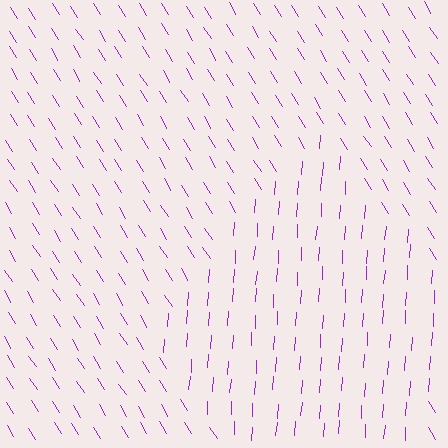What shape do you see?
I see a diamond.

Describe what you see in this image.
The image is filled with small purple line segments. A diamond region in the image has lines oriented differently from the surrounding lines, creating a visible texture boundary.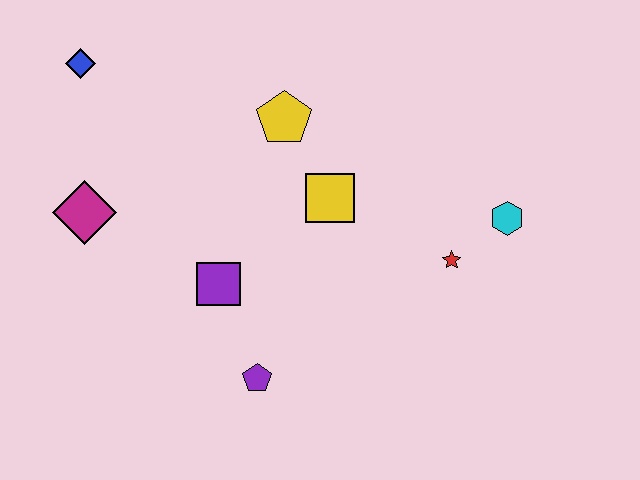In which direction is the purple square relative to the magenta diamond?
The purple square is to the right of the magenta diamond.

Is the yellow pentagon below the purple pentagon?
No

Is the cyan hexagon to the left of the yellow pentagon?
No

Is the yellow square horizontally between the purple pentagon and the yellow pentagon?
No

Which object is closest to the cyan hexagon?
The red star is closest to the cyan hexagon.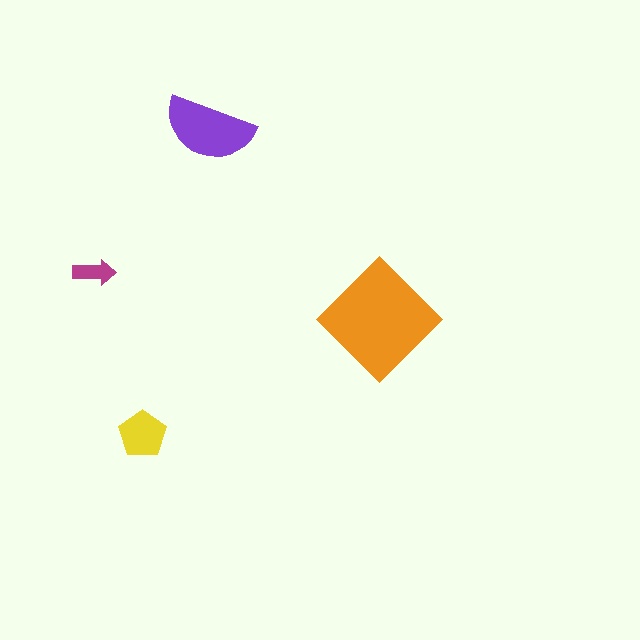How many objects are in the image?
There are 4 objects in the image.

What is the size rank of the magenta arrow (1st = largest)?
4th.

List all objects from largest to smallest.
The orange diamond, the purple semicircle, the yellow pentagon, the magenta arrow.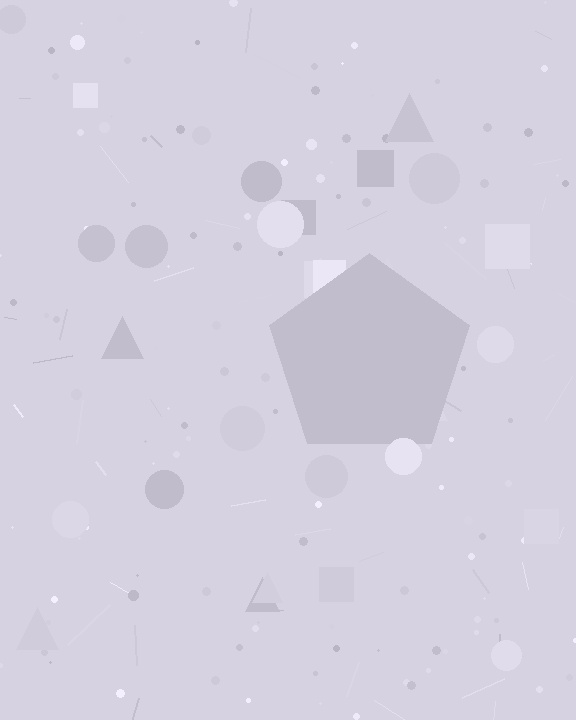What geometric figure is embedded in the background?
A pentagon is embedded in the background.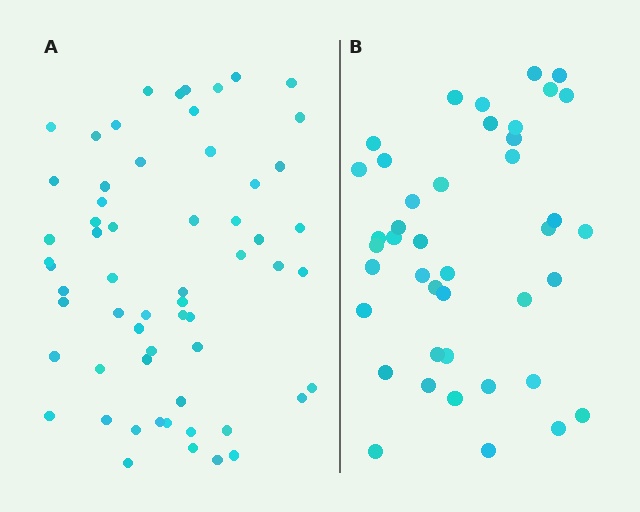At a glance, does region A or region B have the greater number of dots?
Region A (the left region) has more dots.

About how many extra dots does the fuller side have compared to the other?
Region A has approximately 20 more dots than region B.